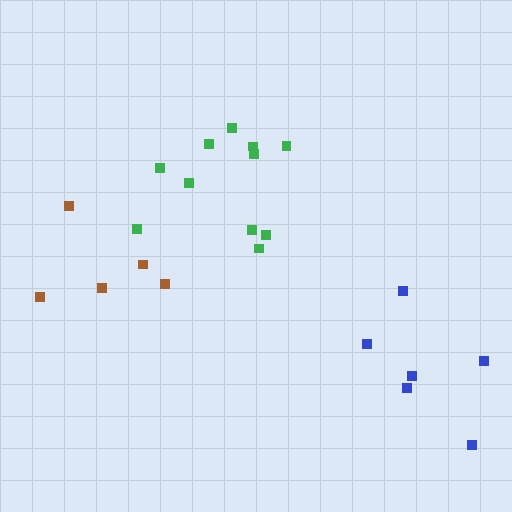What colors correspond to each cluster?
The clusters are colored: blue, green, brown.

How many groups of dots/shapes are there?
There are 3 groups.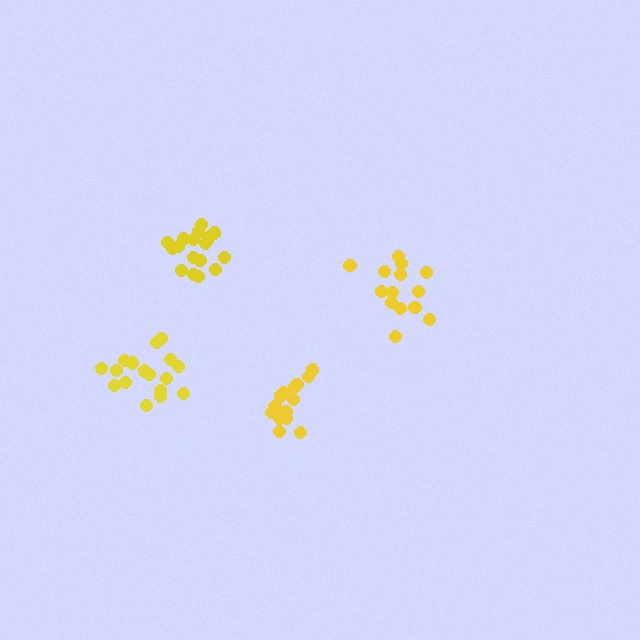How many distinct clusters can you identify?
There are 4 distinct clusters.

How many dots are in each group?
Group 1: 14 dots, Group 2: 17 dots, Group 3: 14 dots, Group 4: 18 dots (63 total).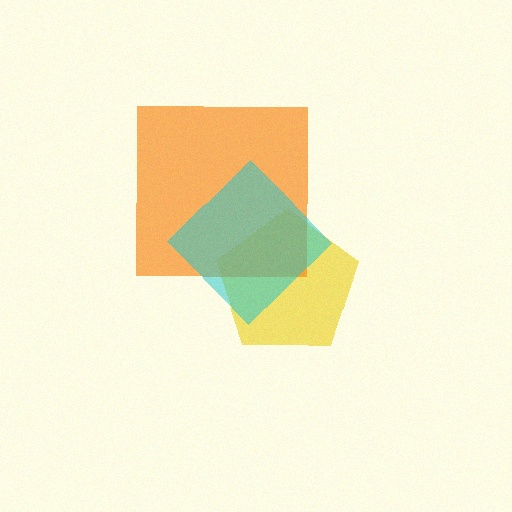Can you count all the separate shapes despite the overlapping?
Yes, there are 3 separate shapes.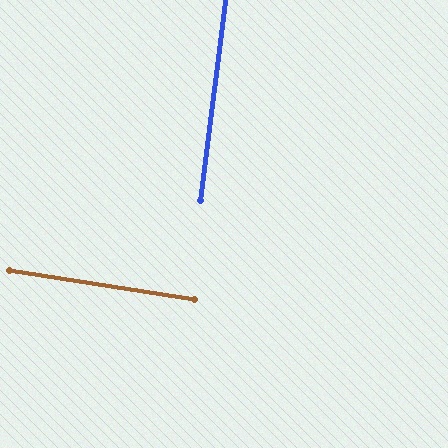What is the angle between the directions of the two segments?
Approximately 88 degrees.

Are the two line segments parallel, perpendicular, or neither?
Perpendicular — they meet at approximately 88°.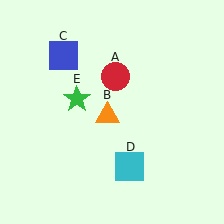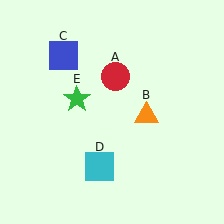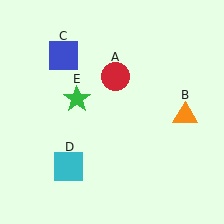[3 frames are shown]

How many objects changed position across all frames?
2 objects changed position: orange triangle (object B), cyan square (object D).